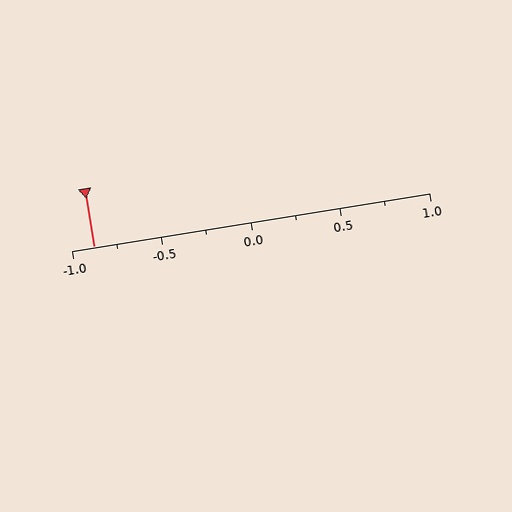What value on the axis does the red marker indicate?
The marker indicates approximately -0.88.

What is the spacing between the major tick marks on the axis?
The major ticks are spaced 0.5 apart.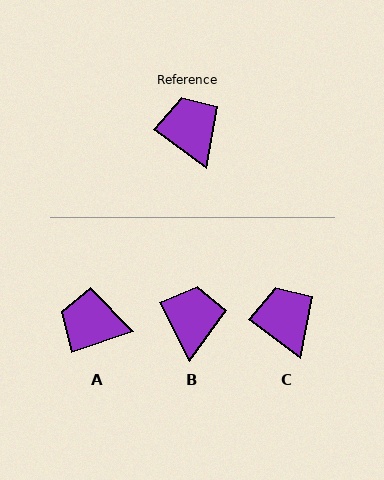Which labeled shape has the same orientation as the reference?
C.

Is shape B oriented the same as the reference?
No, it is off by about 26 degrees.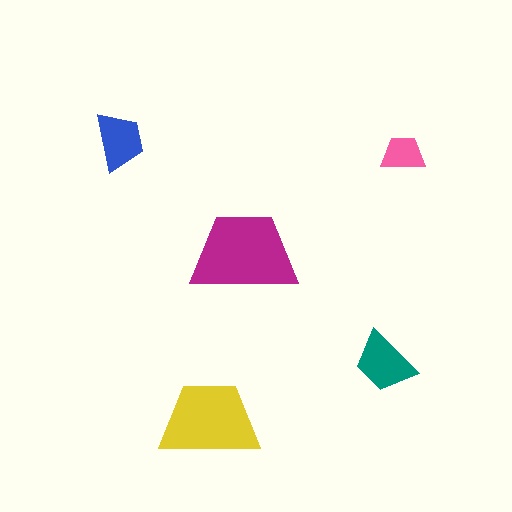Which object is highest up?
The blue trapezoid is topmost.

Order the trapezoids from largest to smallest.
the magenta one, the yellow one, the teal one, the blue one, the pink one.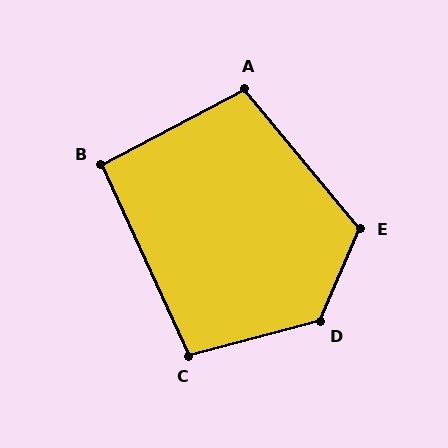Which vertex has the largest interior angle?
D, at approximately 129 degrees.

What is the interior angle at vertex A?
Approximately 102 degrees (obtuse).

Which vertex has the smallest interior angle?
B, at approximately 93 degrees.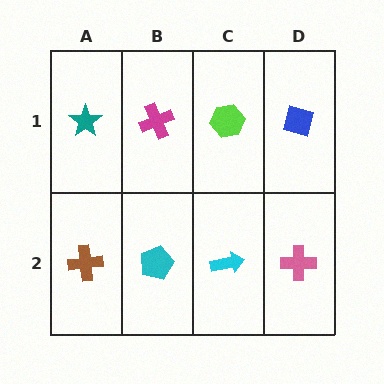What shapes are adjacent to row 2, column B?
A magenta cross (row 1, column B), a brown cross (row 2, column A), a cyan arrow (row 2, column C).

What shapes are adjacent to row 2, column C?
A lime hexagon (row 1, column C), a cyan pentagon (row 2, column B), a pink cross (row 2, column D).